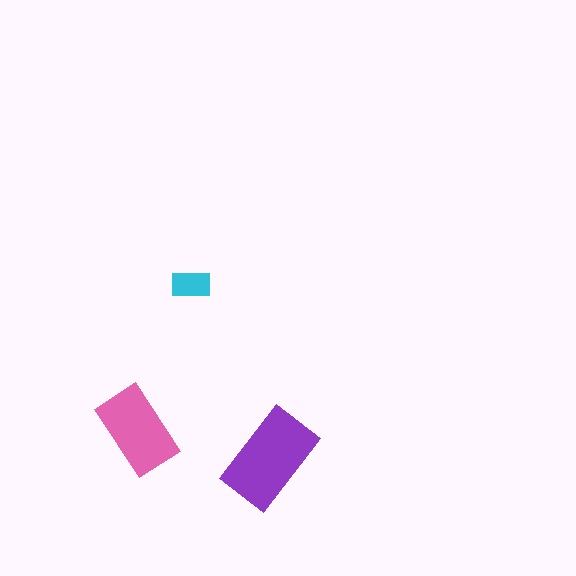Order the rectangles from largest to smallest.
the purple one, the pink one, the cyan one.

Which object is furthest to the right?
The purple rectangle is rightmost.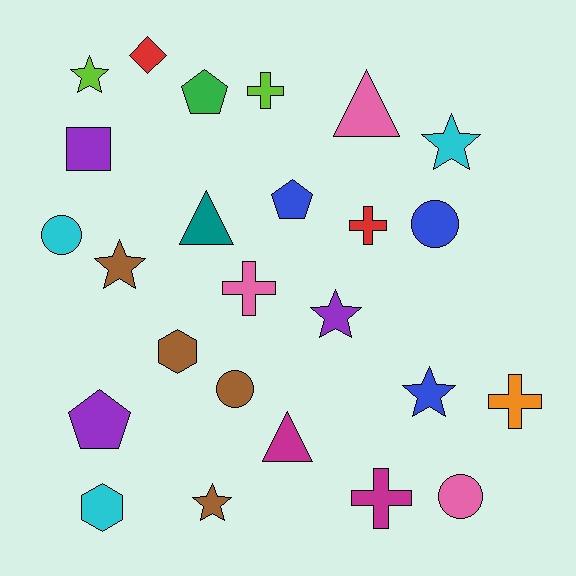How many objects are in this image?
There are 25 objects.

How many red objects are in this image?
There are 2 red objects.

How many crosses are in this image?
There are 5 crosses.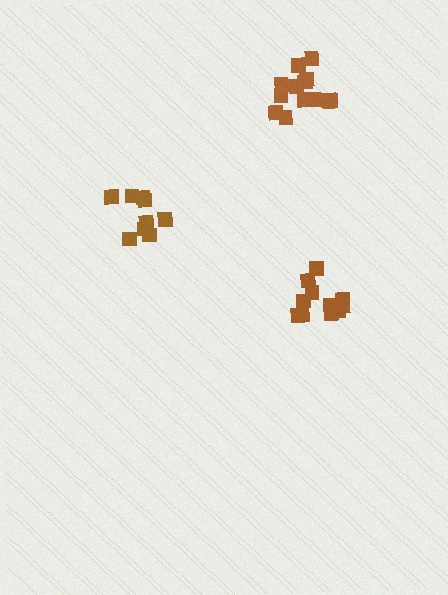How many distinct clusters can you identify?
There are 3 distinct clusters.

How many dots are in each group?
Group 1: 13 dots, Group 2: 12 dots, Group 3: 9 dots (34 total).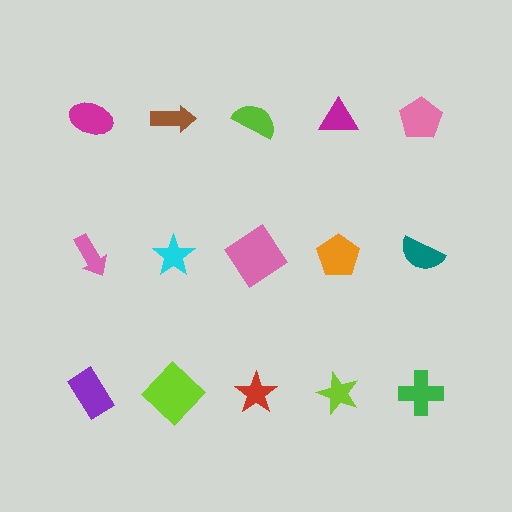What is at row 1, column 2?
A brown arrow.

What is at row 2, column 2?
A cyan star.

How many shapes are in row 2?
5 shapes.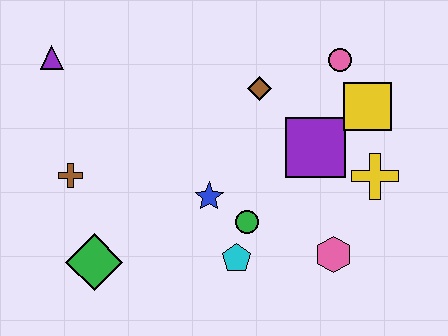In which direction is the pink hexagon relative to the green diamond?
The pink hexagon is to the right of the green diamond.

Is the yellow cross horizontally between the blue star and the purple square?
No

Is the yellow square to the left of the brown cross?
No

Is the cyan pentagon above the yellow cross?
No